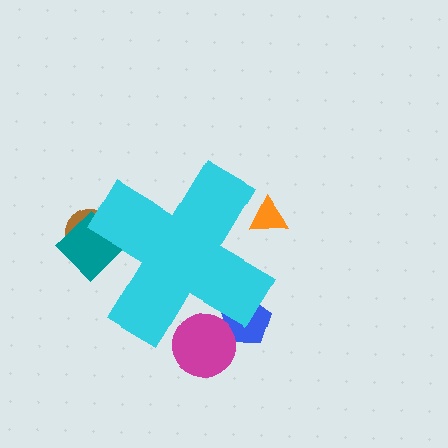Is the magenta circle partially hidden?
Yes, the magenta circle is partially hidden behind the cyan cross.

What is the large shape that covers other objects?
A cyan cross.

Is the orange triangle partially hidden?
Yes, the orange triangle is partially hidden behind the cyan cross.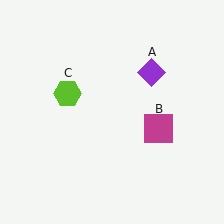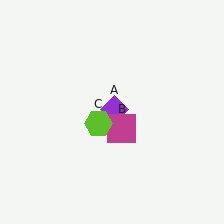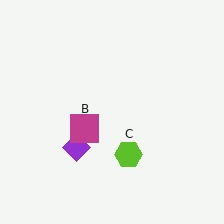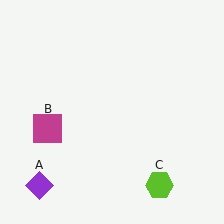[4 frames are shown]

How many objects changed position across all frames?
3 objects changed position: purple diamond (object A), magenta square (object B), lime hexagon (object C).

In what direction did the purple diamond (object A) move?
The purple diamond (object A) moved down and to the left.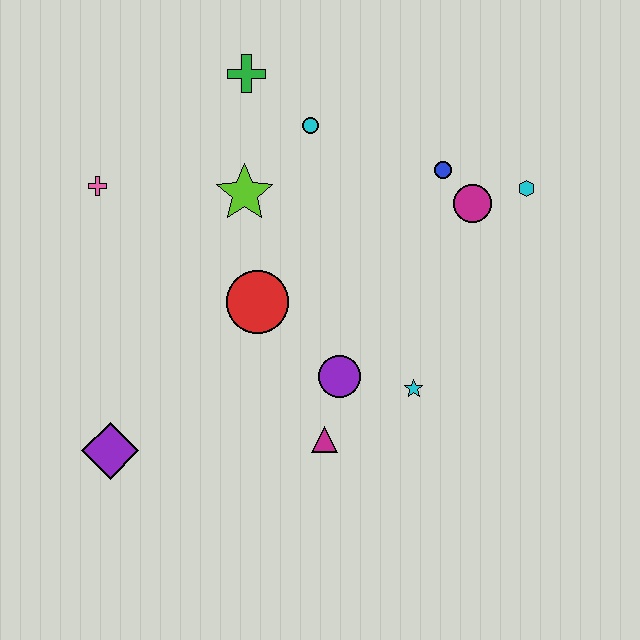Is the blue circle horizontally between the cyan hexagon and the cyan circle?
Yes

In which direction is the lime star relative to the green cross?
The lime star is below the green cross.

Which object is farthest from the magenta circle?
The purple diamond is farthest from the magenta circle.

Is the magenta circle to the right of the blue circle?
Yes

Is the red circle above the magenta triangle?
Yes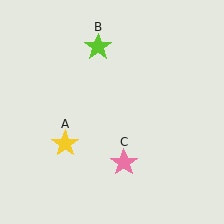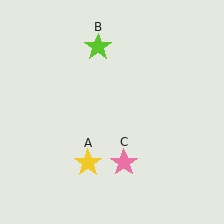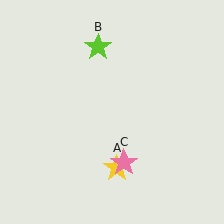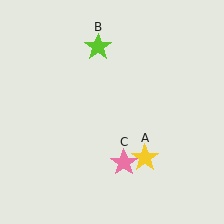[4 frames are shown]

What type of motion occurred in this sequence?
The yellow star (object A) rotated counterclockwise around the center of the scene.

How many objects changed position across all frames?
1 object changed position: yellow star (object A).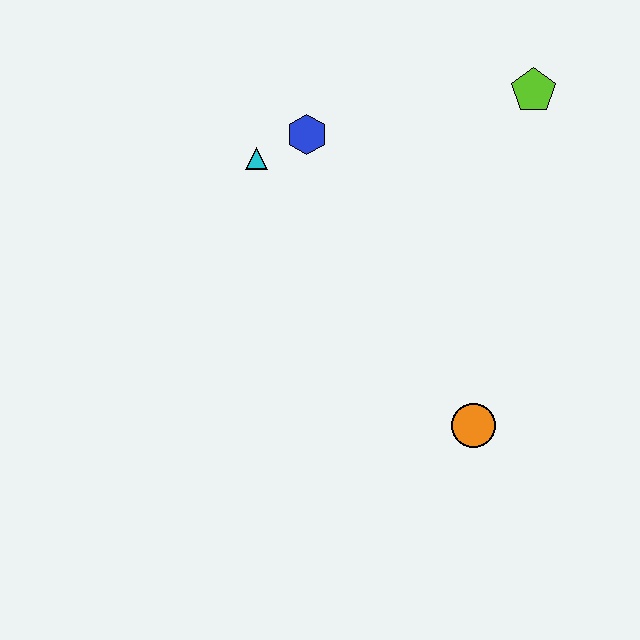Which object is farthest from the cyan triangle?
The orange circle is farthest from the cyan triangle.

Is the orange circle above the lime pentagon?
No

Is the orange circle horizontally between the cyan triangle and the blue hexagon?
No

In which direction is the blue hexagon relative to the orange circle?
The blue hexagon is above the orange circle.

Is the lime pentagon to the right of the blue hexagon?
Yes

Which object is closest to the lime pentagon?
The blue hexagon is closest to the lime pentagon.